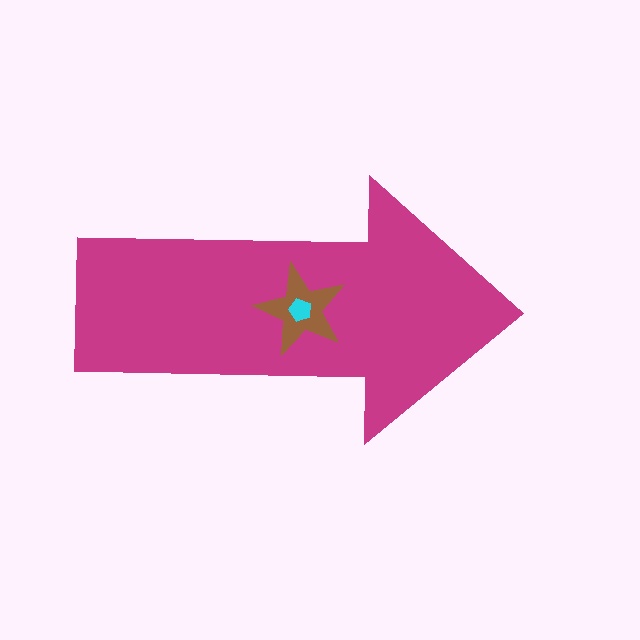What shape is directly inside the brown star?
The cyan pentagon.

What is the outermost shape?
The magenta arrow.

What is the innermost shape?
The cyan pentagon.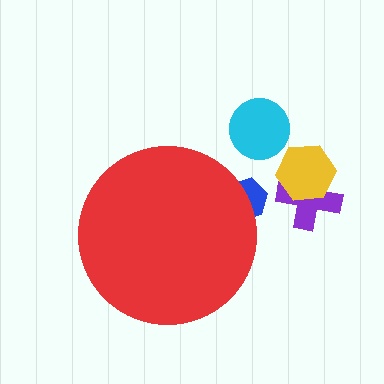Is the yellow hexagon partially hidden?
No, the yellow hexagon is fully visible.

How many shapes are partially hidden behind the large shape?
1 shape is partially hidden.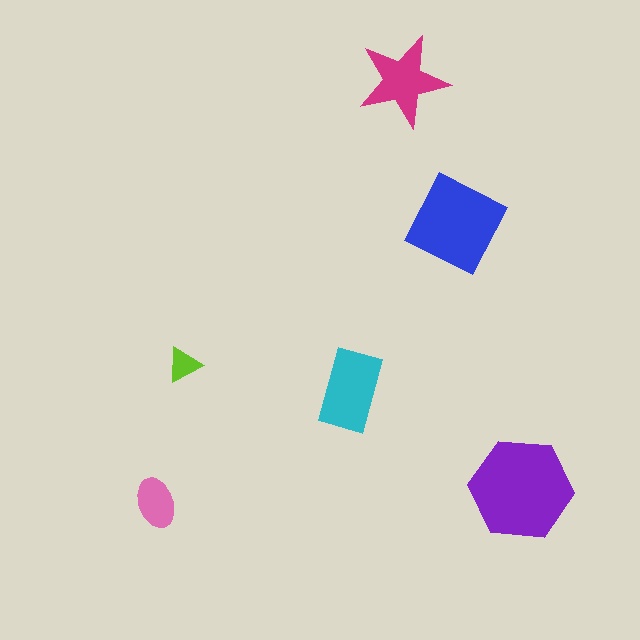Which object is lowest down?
The pink ellipse is bottommost.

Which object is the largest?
The purple hexagon.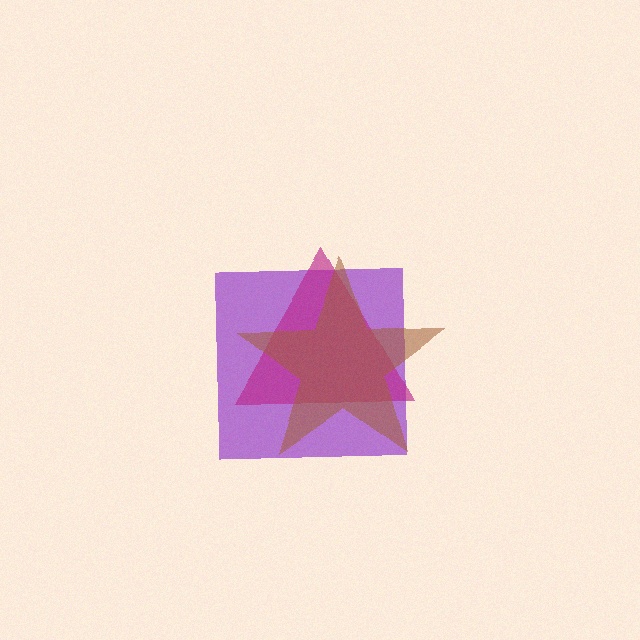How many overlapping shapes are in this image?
There are 3 overlapping shapes in the image.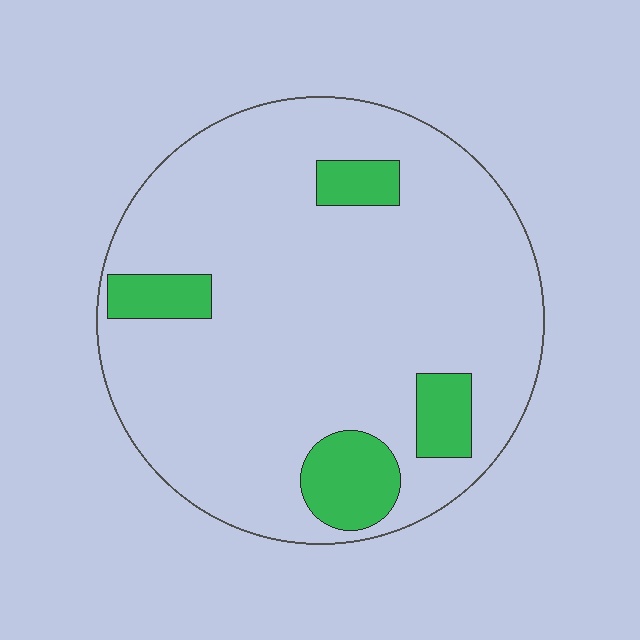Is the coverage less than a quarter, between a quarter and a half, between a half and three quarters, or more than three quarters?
Less than a quarter.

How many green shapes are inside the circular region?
4.